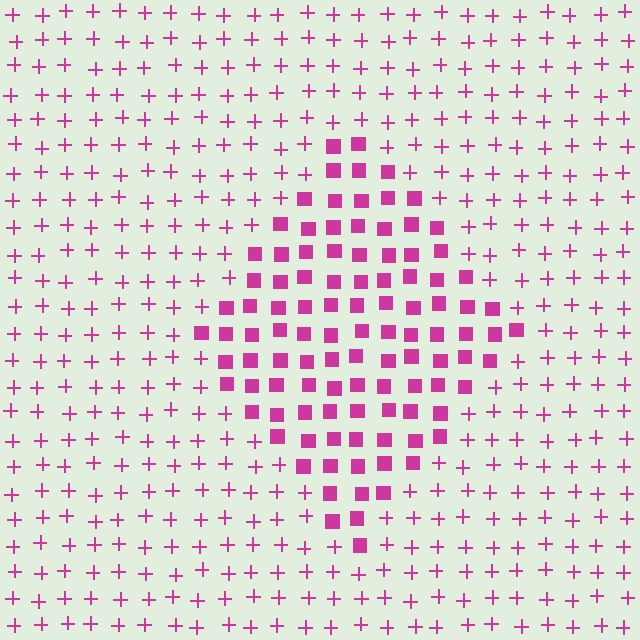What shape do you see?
I see a diamond.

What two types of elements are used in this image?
The image uses squares inside the diamond region and plus signs outside it.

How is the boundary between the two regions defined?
The boundary is defined by a change in element shape: squares inside vs. plus signs outside. All elements share the same color and spacing.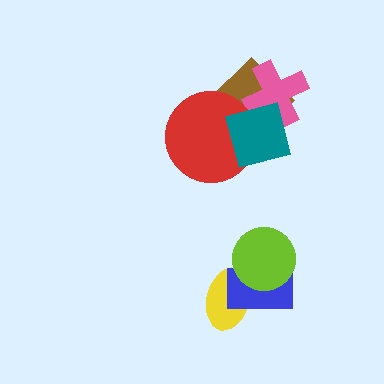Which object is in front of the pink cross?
The teal square is in front of the pink cross.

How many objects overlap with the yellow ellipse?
2 objects overlap with the yellow ellipse.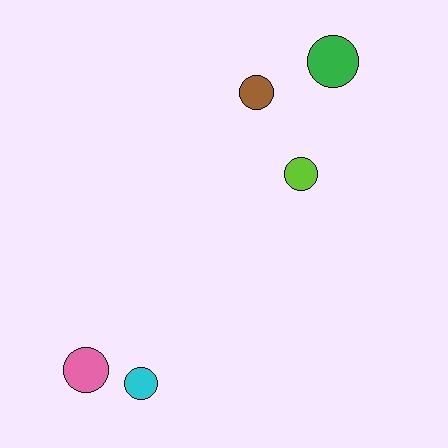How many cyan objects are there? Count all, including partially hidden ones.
There is 1 cyan object.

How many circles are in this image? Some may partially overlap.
There are 5 circles.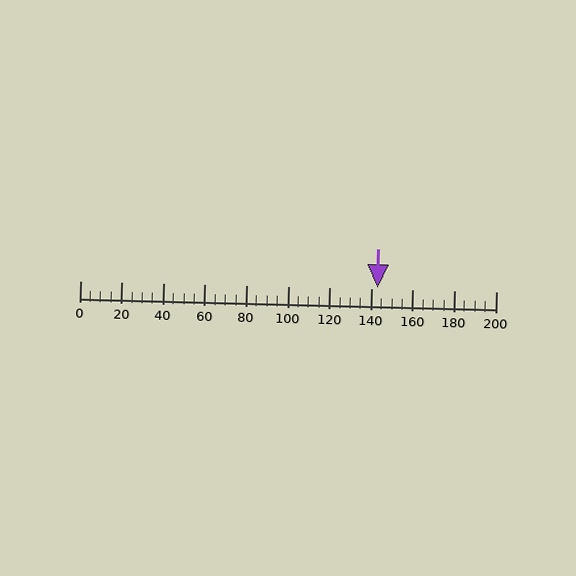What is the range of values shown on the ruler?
The ruler shows values from 0 to 200.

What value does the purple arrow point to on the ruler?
The purple arrow points to approximately 143.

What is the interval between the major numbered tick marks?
The major tick marks are spaced 20 units apart.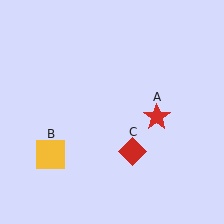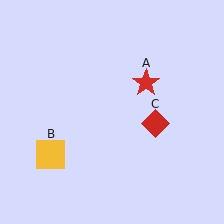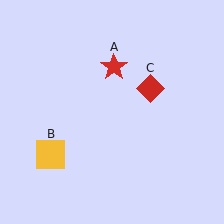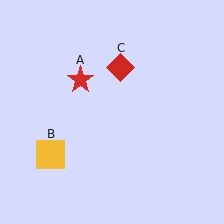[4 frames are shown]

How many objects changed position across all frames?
2 objects changed position: red star (object A), red diamond (object C).